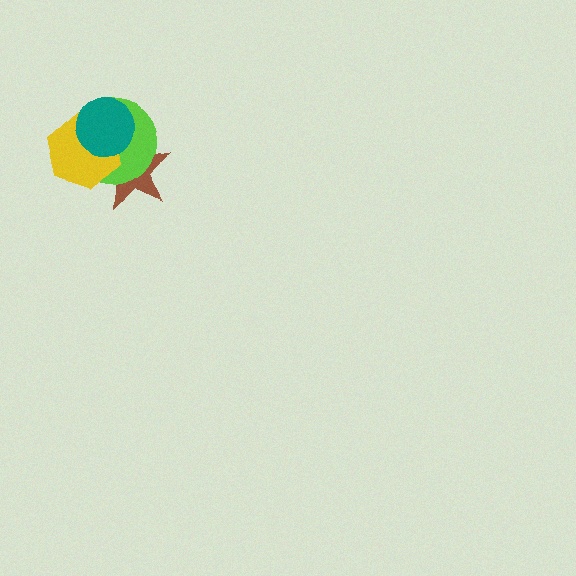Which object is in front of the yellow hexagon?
The teal circle is in front of the yellow hexagon.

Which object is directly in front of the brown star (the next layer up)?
The lime circle is directly in front of the brown star.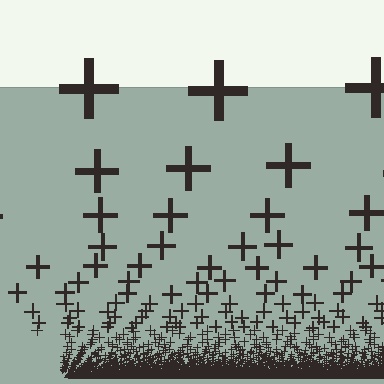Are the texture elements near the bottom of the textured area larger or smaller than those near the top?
Smaller. The gradient is inverted — elements near the bottom are smaller and denser.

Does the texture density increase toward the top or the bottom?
Density increases toward the bottom.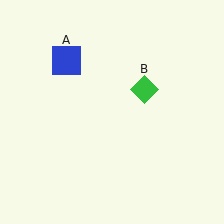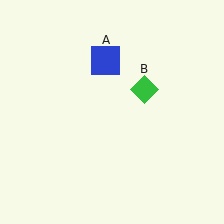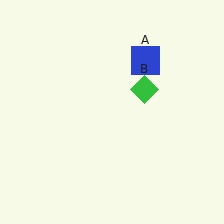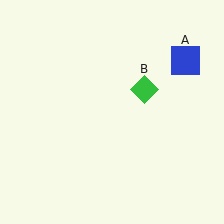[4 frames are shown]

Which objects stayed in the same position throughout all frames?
Green diamond (object B) remained stationary.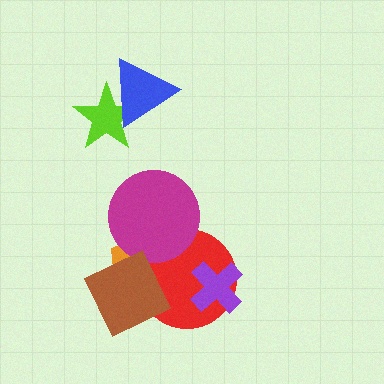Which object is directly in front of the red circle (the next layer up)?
The magenta circle is directly in front of the red circle.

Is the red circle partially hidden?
Yes, it is partially covered by another shape.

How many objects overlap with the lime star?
1 object overlaps with the lime star.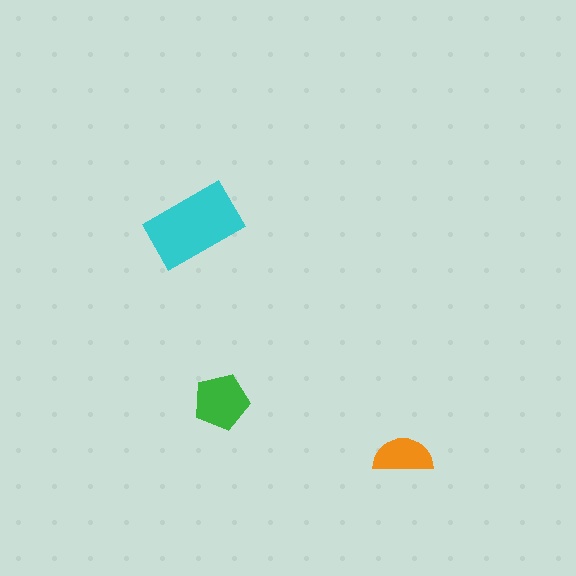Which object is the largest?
The cyan rectangle.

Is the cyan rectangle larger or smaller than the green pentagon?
Larger.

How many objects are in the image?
There are 3 objects in the image.